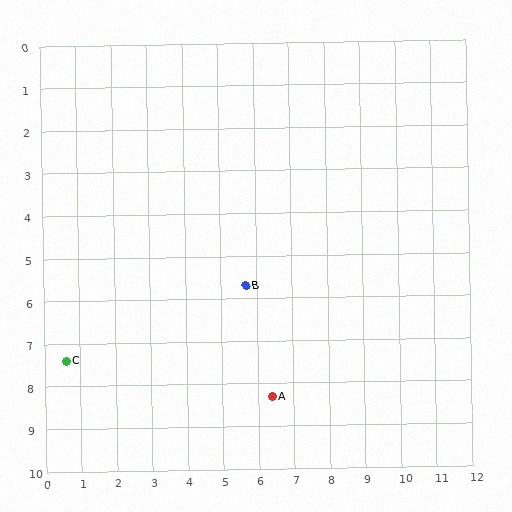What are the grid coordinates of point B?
Point B is at approximately (5.7, 5.7).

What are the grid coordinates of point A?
Point A is at approximately (6.4, 8.3).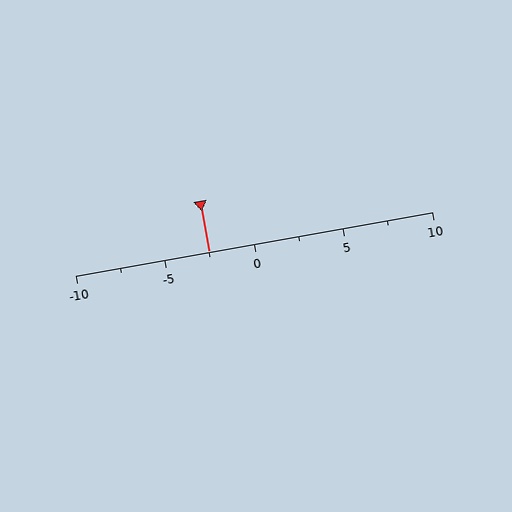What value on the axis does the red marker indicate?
The marker indicates approximately -2.5.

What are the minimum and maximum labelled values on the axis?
The axis runs from -10 to 10.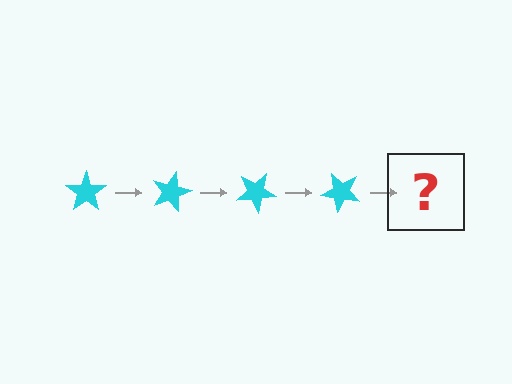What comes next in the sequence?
The next element should be a cyan star rotated 60 degrees.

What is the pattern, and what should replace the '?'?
The pattern is that the star rotates 15 degrees each step. The '?' should be a cyan star rotated 60 degrees.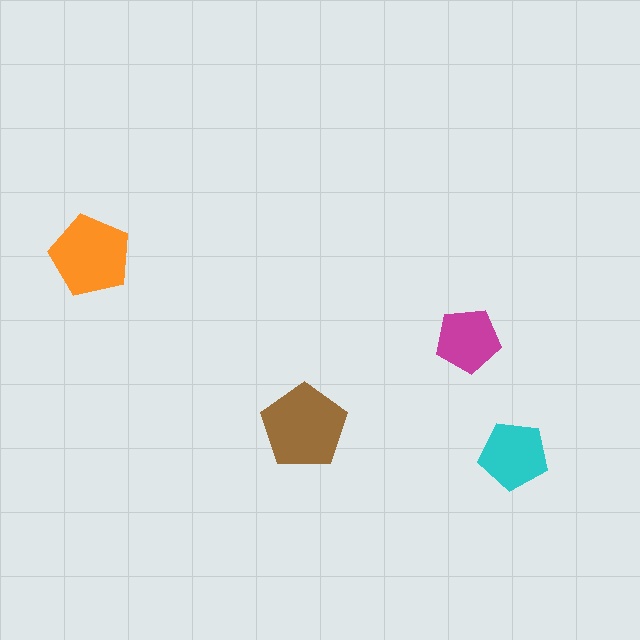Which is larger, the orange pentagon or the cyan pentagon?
The orange one.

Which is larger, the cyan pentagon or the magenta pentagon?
The cyan one.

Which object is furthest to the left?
The orange pentagon is leftmost.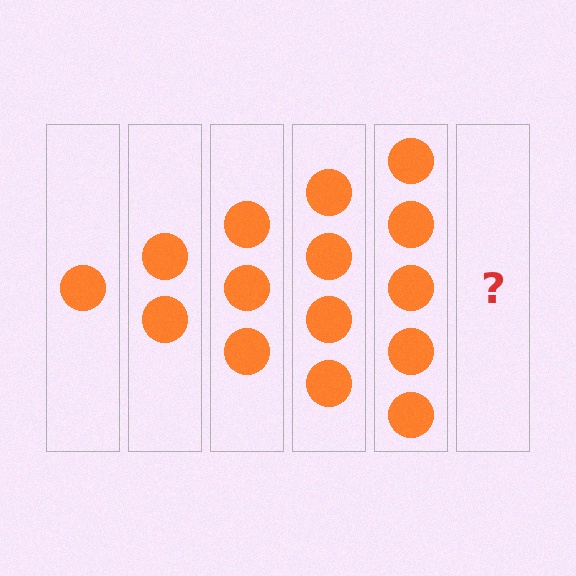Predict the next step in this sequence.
The next step is 6 circles.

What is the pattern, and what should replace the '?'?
The pattern is that each step adds one more circle. The '?' should be 6 circles.